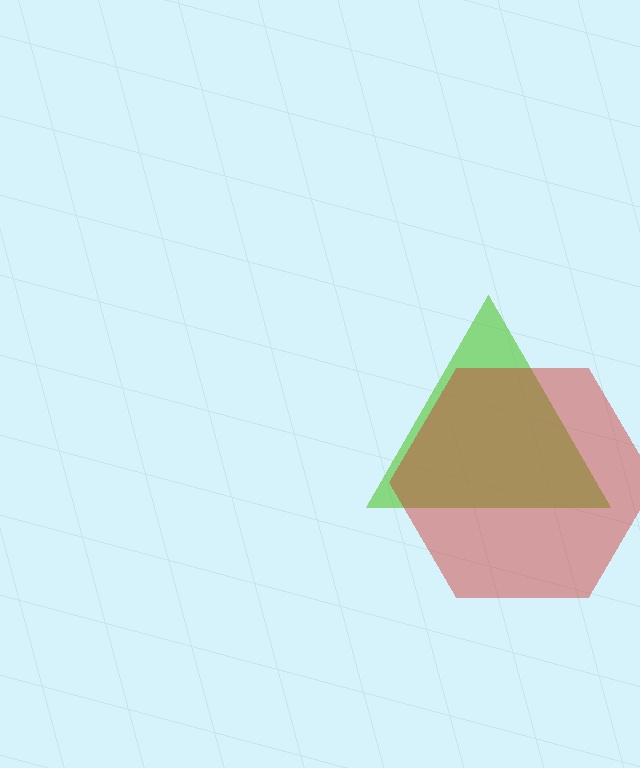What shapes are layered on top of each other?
The layered shapes are: a lime triangle, a red hexagon.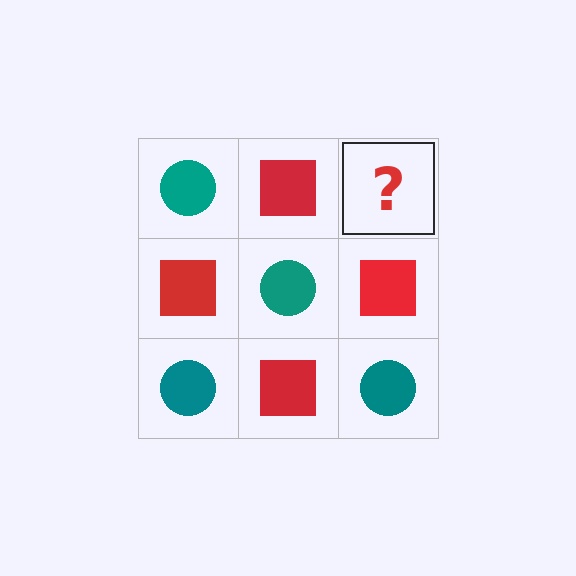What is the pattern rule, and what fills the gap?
The rule is that it alternates teal circle and red square in a checkerboard pattern. The gap should be filled with a teal circle.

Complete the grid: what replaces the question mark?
The question mark should be replaced with a teal circle.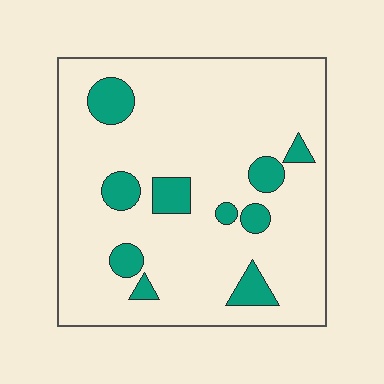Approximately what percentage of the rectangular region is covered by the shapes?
Approximately 15%.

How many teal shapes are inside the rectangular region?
10.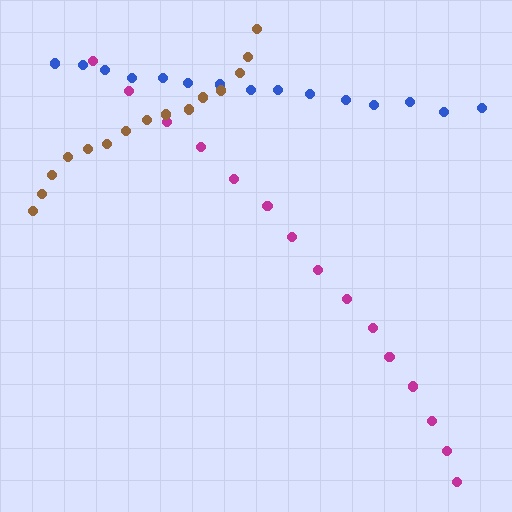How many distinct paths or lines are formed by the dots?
There are 3 distinct paths.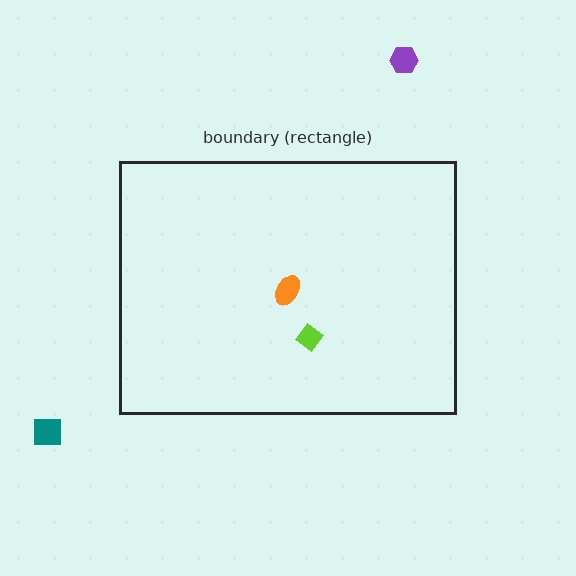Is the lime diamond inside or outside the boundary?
Inside.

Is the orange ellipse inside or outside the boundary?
Inside.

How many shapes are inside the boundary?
2 inside, 2 outside.